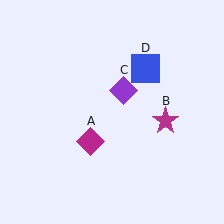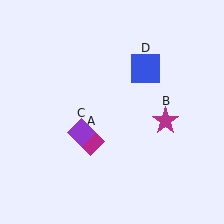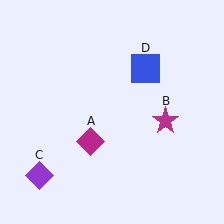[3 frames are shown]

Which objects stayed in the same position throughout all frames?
Magenta diamond (object A) and magenta star (object B) and blue square (object D) remained stationary.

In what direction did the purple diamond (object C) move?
The purple diamond (object C) moved down and to the left.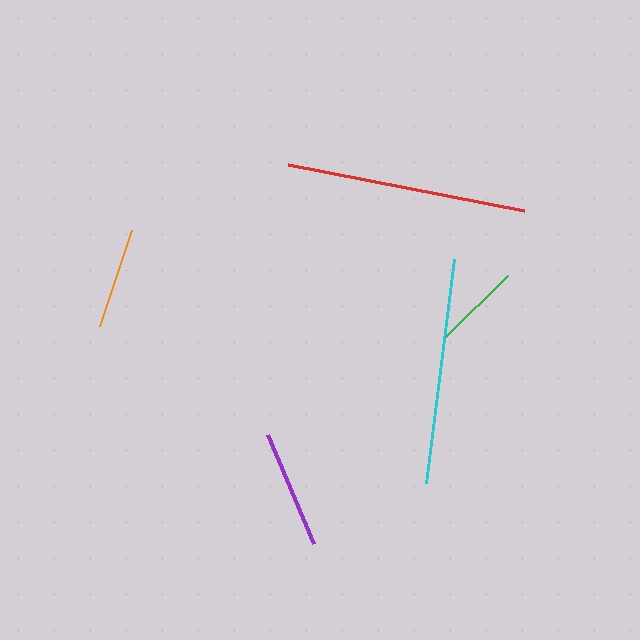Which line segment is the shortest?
The green line is the shortest at approximately 87 pixels.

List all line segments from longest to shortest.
From longest to shortest: red, cyan, purple, orange, green.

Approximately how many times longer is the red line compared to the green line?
The red line is approximately 2.8 times the length of the green line.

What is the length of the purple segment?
The purple segment is approximately 118 pixels long.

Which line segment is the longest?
The red line is the longest at approximately 240 pixels.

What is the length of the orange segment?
The orange segment is approximately 102 pixels long.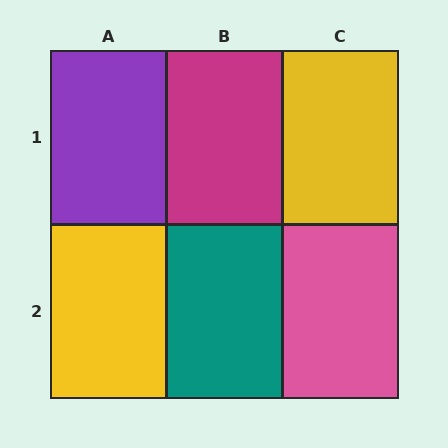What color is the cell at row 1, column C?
Yellow.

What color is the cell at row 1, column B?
Magenta.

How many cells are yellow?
2 cells are yellow.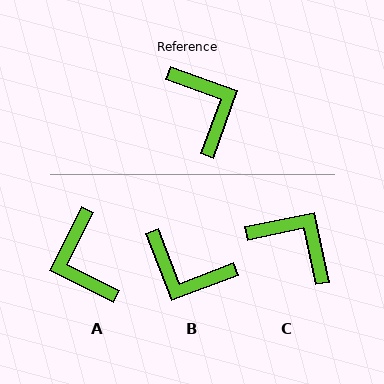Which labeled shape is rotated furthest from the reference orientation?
A, about 173 degrees away.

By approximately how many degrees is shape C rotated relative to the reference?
Approximately 32 degrees counter-clockwise.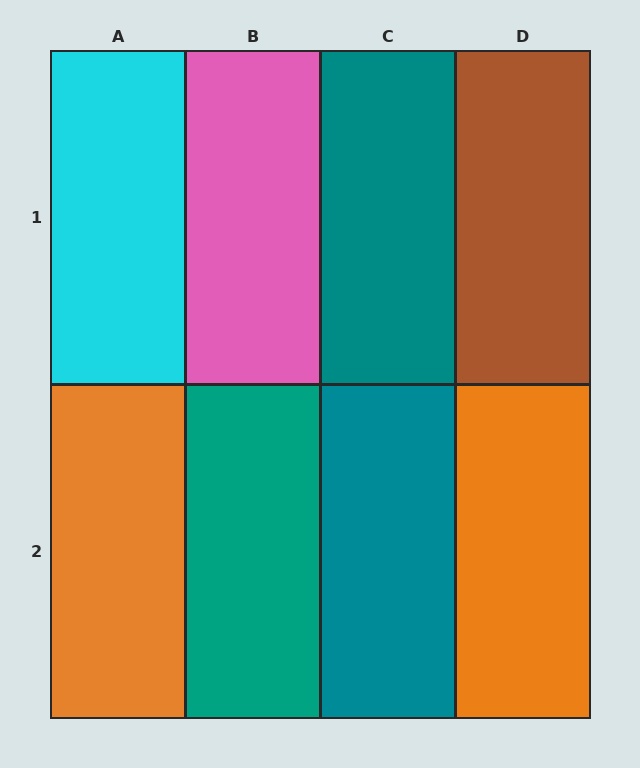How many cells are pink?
1 cell is pink.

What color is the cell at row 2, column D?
Orange.